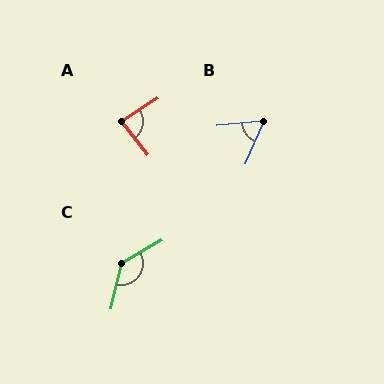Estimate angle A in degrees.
Approximately 85 degrees.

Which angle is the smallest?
B, at approximately 62 degrees.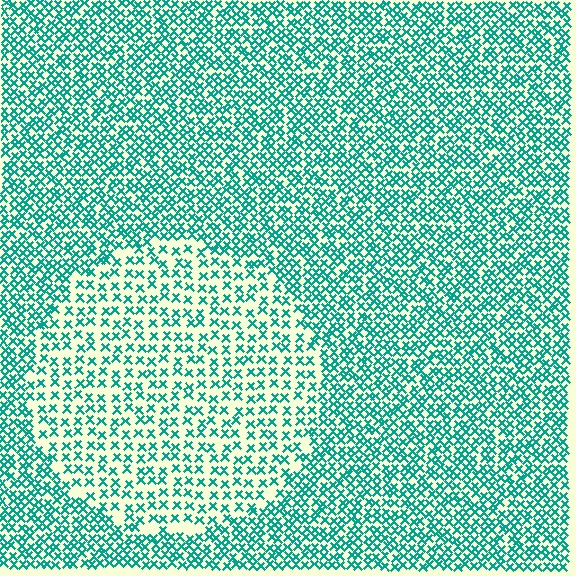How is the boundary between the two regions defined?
The boundary is defined by a change in element density (approximately 1.9x ratio). All elements are the same color, size, and shape.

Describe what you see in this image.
The image contains small teal elements arranged at two different densities. A circle-shaped region is visible where the elements are less densely packed than the surrounding area.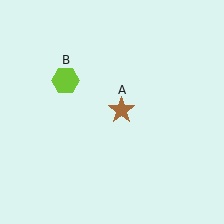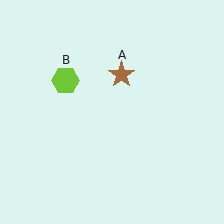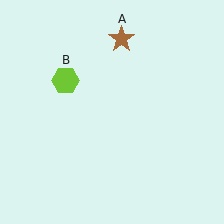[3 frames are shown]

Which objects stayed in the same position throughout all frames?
Lime hexagon (object B) remained stationary.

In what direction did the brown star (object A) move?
The brown star (object A) moved up.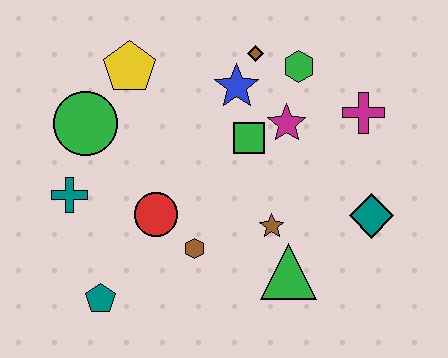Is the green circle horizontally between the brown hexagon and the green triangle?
No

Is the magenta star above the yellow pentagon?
No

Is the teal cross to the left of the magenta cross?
Yes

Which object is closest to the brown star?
The green triangle is closest to the brown star.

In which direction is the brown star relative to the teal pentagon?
The brown star is to the right of the teal pentagon.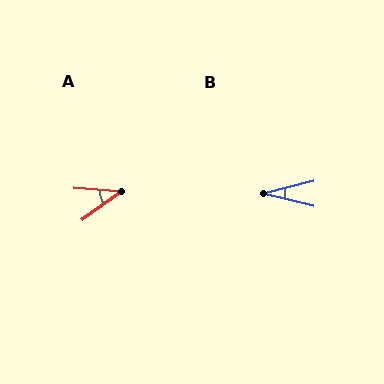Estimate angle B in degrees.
Approximately 27 degrees.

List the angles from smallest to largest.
B (27°), A (40°).